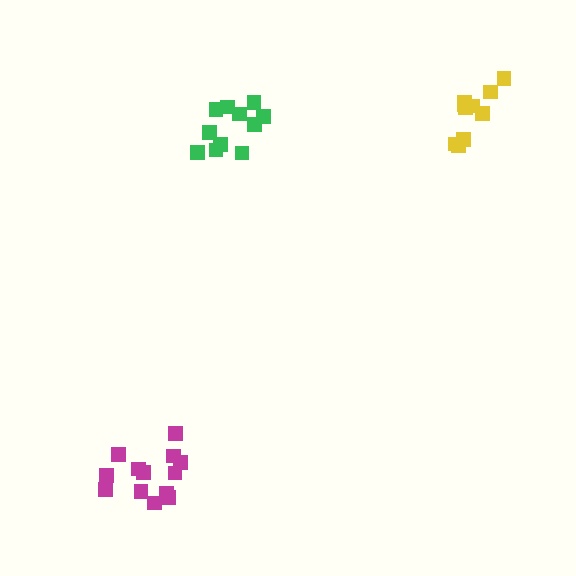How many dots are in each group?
Group 1: 10 dots, Group 2: 11 dots, Group 3: 13 dots (34 total).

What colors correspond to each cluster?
The clusters are colored: yellow, green, magenta.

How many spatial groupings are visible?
There are 3 spatial groupings.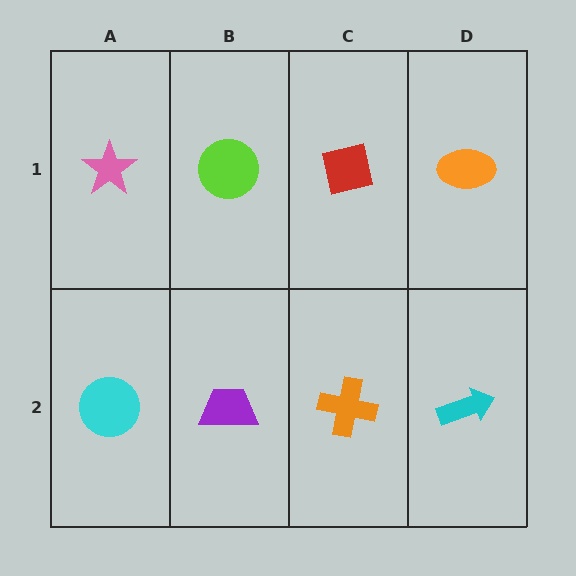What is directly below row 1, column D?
A cyan arrow.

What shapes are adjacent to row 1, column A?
A cyan circle (row 2, column A), a lime circle (row 1, column B).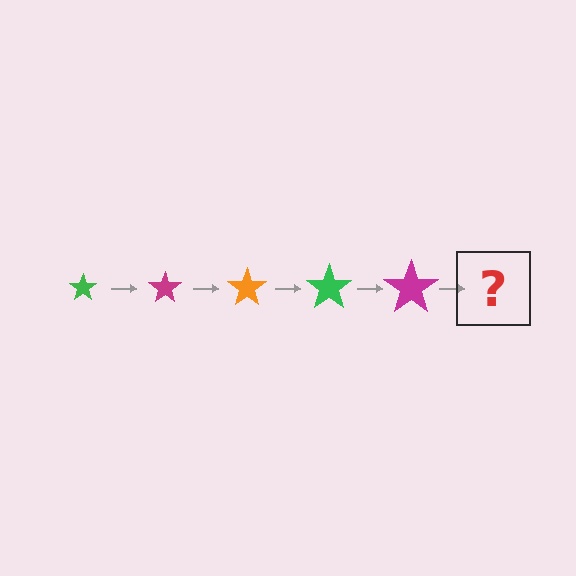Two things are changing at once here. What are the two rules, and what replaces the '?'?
The two rules are that the star grows larger each step and the color cycles through green, magenta, and orange. The '?' should be an orange star, larger than the previous one.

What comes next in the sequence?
The next element should be an orange star, larger than the previous one.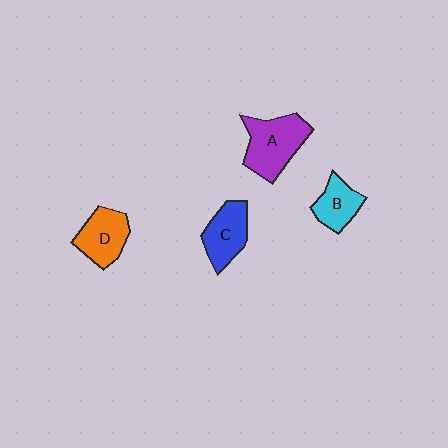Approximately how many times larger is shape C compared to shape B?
Approximately 1.2 times.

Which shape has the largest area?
Shape A (purple).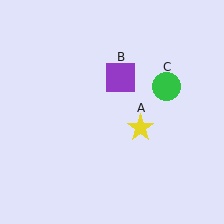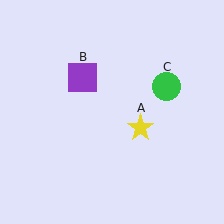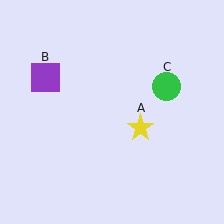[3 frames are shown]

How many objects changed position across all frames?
1 object changed position: purple square (object B).